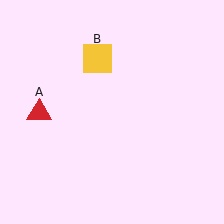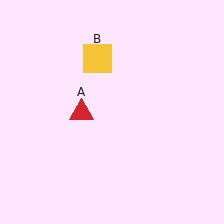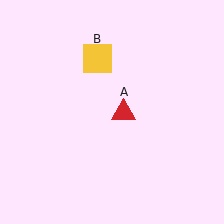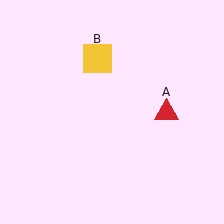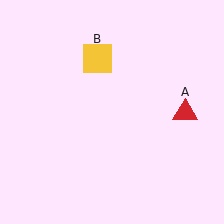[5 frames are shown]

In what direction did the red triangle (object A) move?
The red triangle (object A) moved right.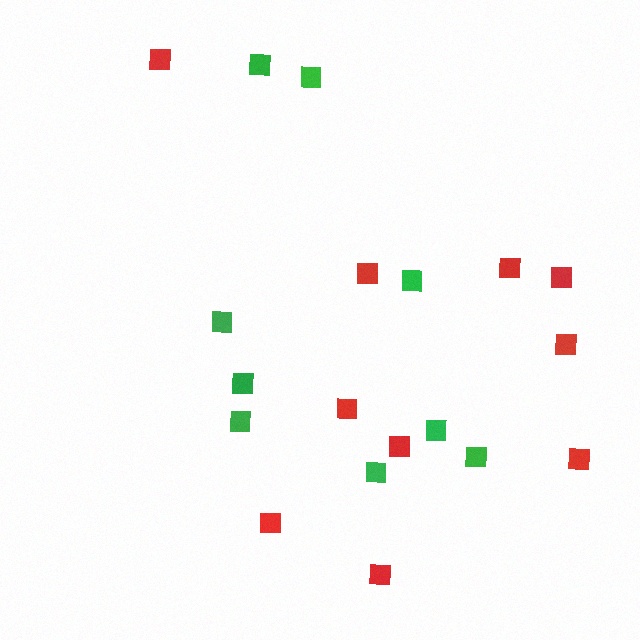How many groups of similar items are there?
There are 2 groups: one group of green squares (9) and one group of red squares (10).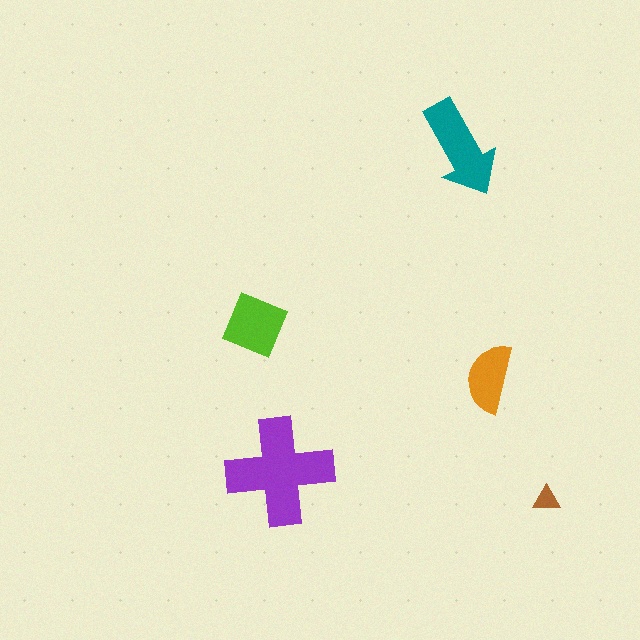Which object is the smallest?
The brown triangle.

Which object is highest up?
The teal arrow is topmost.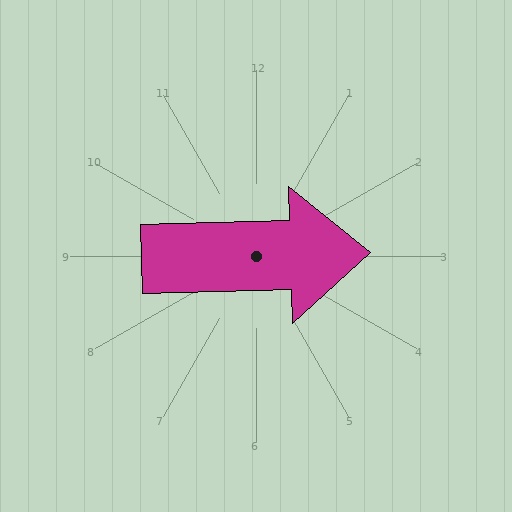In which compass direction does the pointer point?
East.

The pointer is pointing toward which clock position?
Roughly 3 o'clock.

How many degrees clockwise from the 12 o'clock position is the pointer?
Approximately 88 degrees.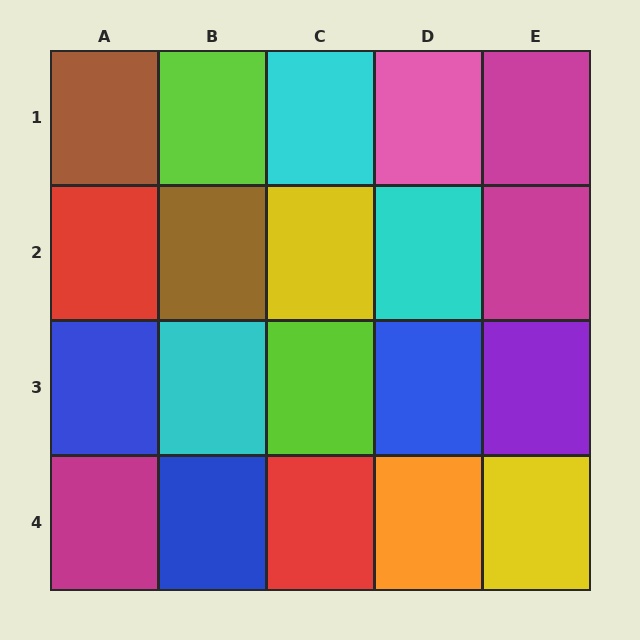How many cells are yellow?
2 cells are yellow.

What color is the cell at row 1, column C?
Cyan.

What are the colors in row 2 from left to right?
Red, brown, yellow, cyan, magenta.